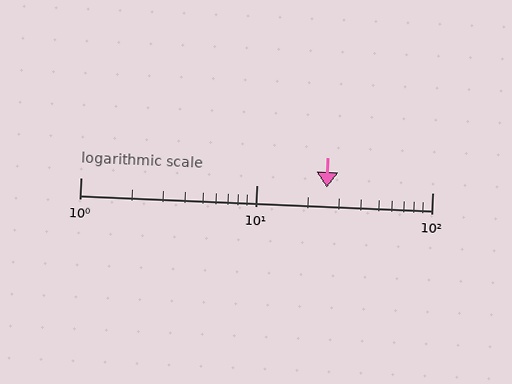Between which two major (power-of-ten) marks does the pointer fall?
The pointer is between 10 and 100.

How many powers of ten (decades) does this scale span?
The scale spans 2 decades, from 1 to 100.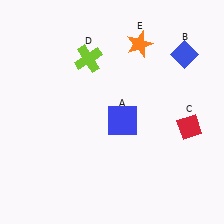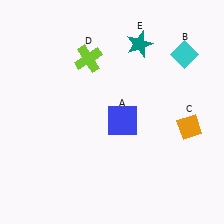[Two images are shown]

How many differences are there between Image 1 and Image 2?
There are 3 differences between the two images.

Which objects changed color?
B changed from blue to cyan. C changed from red to orange. E changed from orange to teal.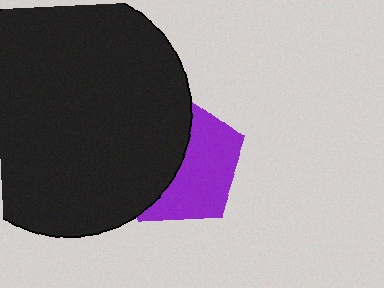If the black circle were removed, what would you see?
You would see the complete purple pentagon.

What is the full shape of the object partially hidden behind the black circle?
The partially hidden object is a purple pentagon.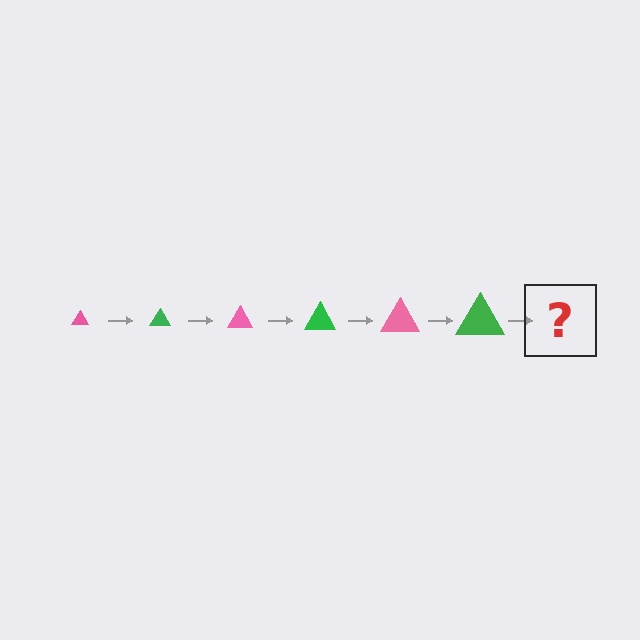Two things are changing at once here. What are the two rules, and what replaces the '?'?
The two rules are that the triangle grows larger each step and the color cycles through pink and green. The '?' should be a pink triangle, larger than the previous one.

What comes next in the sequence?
The next element should be a pink triangle, larger than the previous one.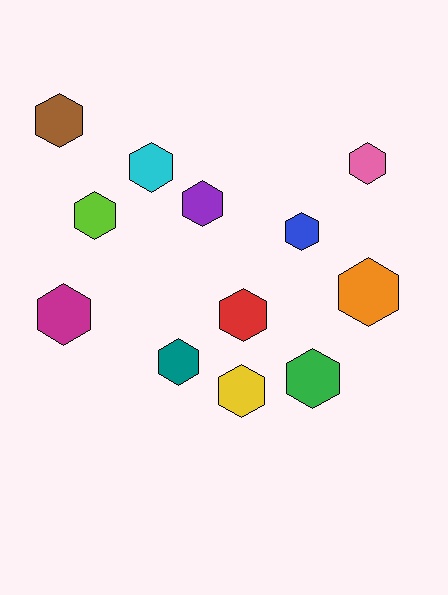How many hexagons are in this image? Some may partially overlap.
There are 12 hexagons.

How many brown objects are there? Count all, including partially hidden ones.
There is 1 brown object.